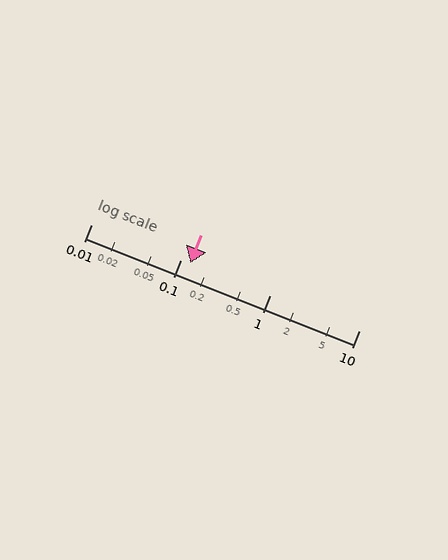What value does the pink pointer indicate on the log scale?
The pointer indicates approximately 0.13.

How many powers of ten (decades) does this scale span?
The scale spans 3 decades, from 0.01 to 10.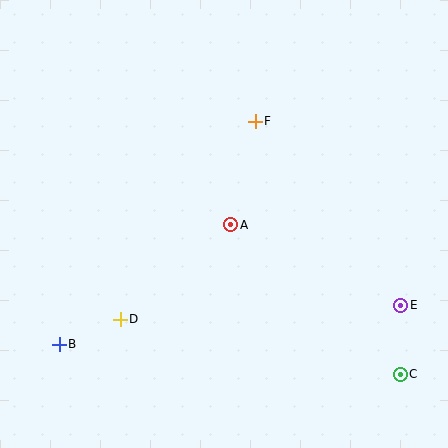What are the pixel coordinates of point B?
Point B is at (59, 344).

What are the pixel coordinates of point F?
Point F is at (255, 121).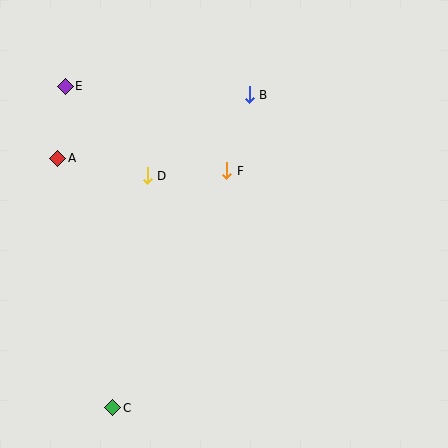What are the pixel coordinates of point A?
Point A is at (58, 158).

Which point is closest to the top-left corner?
Point E is closest to the top-left corner.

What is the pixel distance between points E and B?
The distance between E and B is 184 pixels.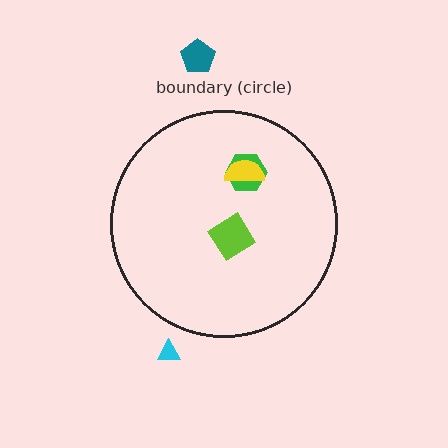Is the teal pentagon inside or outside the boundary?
Outside.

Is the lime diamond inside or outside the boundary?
Inside.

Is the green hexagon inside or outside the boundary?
Inside.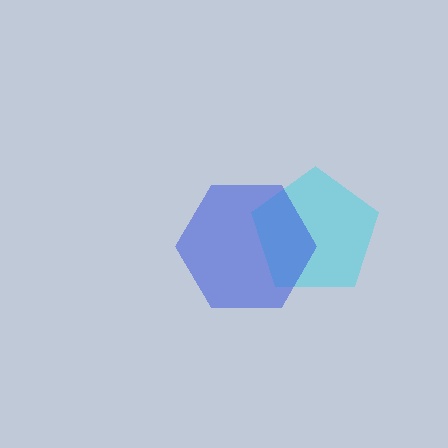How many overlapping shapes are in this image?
There are 2 overlapping shapes in the image.